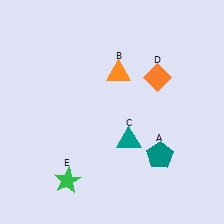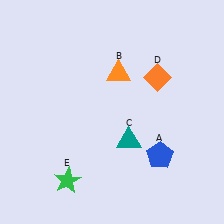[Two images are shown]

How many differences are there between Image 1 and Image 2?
There is 1 difference between the two images.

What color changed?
The pentagon (A) changed from teal in Image 1 to blue in Image 2.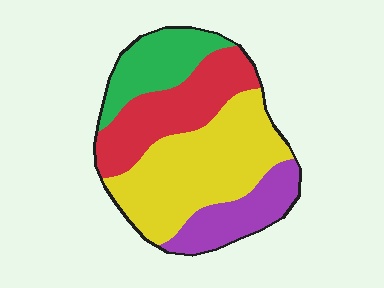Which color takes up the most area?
Yellow, at roughly 40%.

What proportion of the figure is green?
Green takes up about one sixth (1/6) of the figure.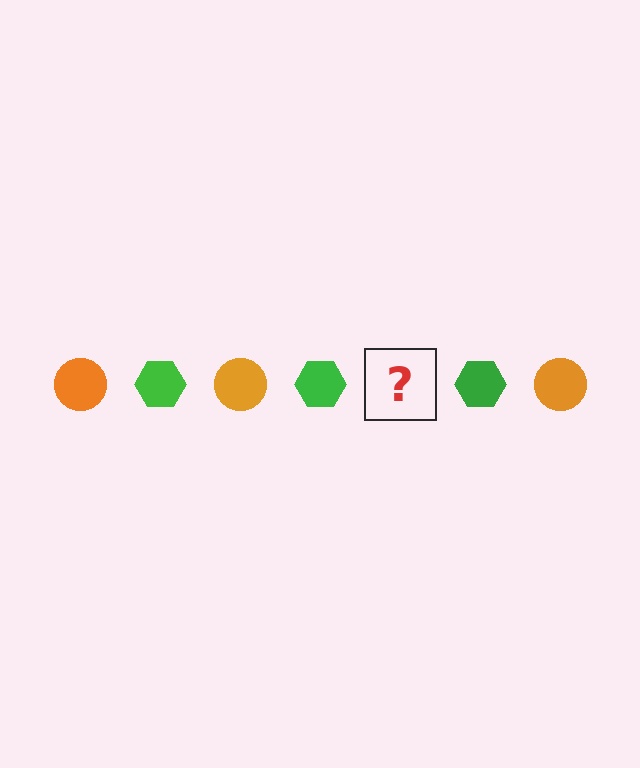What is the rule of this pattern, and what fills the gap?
The rule is that the pattern alternates between orange circle and green hexagon. The gap should be filled with an orange circle.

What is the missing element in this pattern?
The missing element is an orange circle.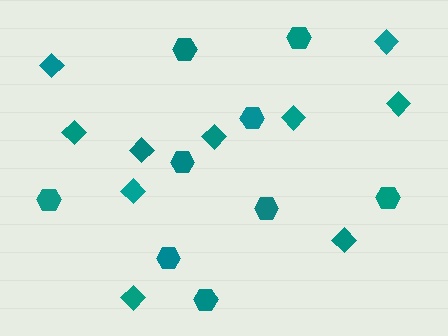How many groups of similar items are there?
There are 2 groups: one group of diamonds (10) and one group of hexagons (9).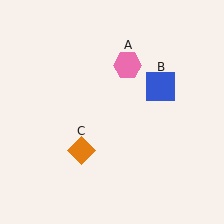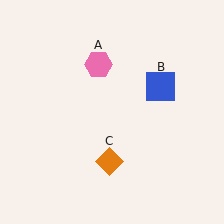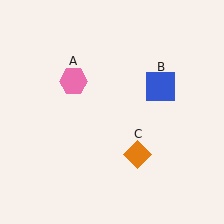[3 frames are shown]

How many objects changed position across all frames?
2 objects changed position: pink hexagon (object A), orange diamond (object C).